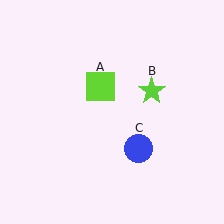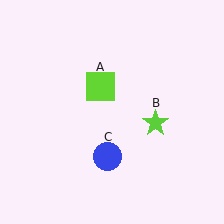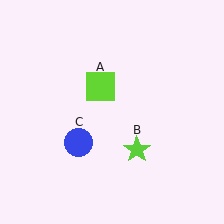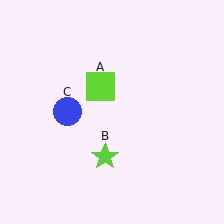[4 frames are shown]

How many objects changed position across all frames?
2 objects changed position: lime star (object B), blue circle (object C).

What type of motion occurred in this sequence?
The lime star (object B), blue circle (object C) rotated clockwise around the center of the scene.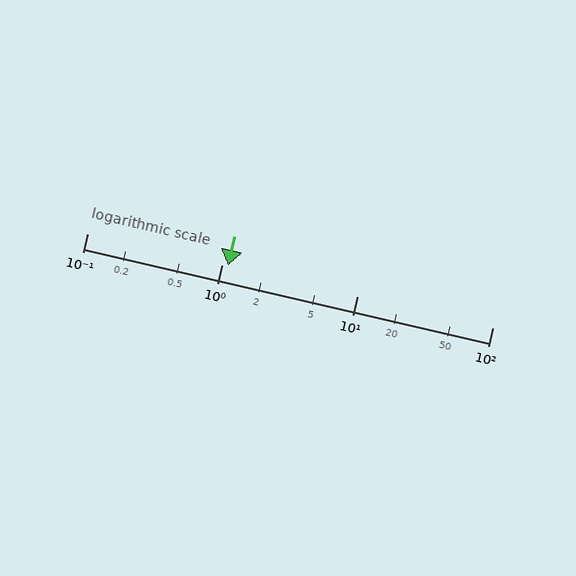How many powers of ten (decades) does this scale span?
The scale spans 3 decades, from 0.1 to 100.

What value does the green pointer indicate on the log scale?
The pointer indicates approximately 1.1.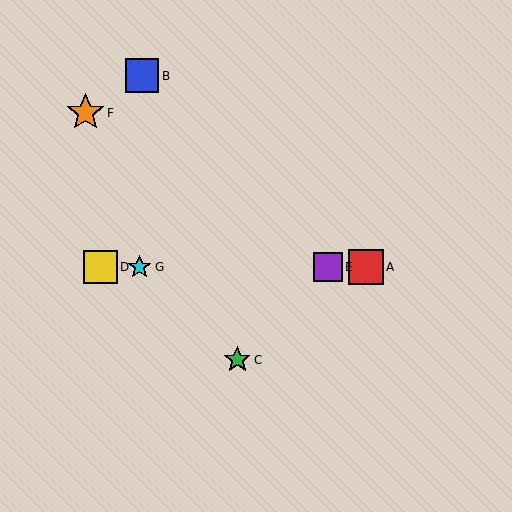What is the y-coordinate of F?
Object F is at y≈113.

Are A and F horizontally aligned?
No, A is at y≈267 and F is at y≈113.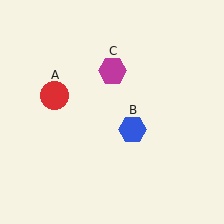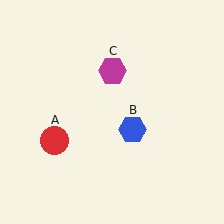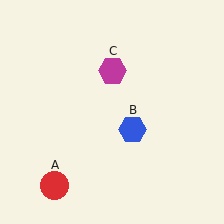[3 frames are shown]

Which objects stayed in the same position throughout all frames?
Blue hexagon (object B) and magenta hexagon (object C) remained stationary.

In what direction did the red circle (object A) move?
The red circle (object A) moved down.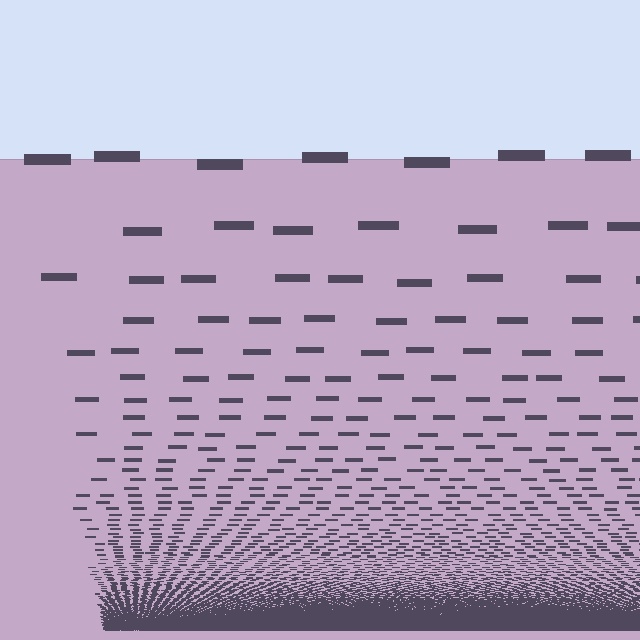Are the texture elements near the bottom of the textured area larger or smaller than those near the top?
Smaller. The gradient is inverted — elements near the bottom are smaller and denser.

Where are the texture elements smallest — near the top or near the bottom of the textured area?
Near the bottom.